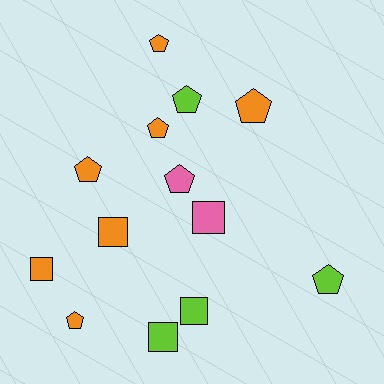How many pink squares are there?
There is 1 pink square.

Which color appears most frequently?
Orange, with 7 objects.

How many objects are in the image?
There are 13 objects.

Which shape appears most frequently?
Pentagon, with 8 objects.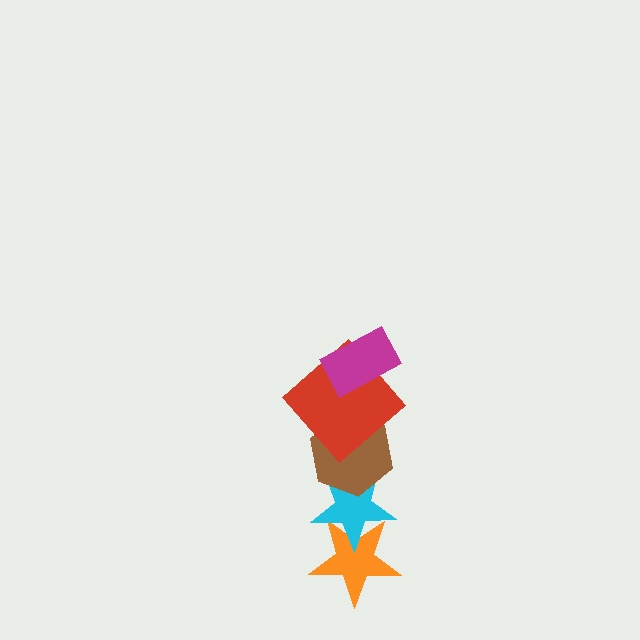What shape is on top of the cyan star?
The brown hexagon is on top of the cyan star.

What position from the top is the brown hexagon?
The brown hexagon is 3rd from the top.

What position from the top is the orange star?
The orange star is 5th from the top.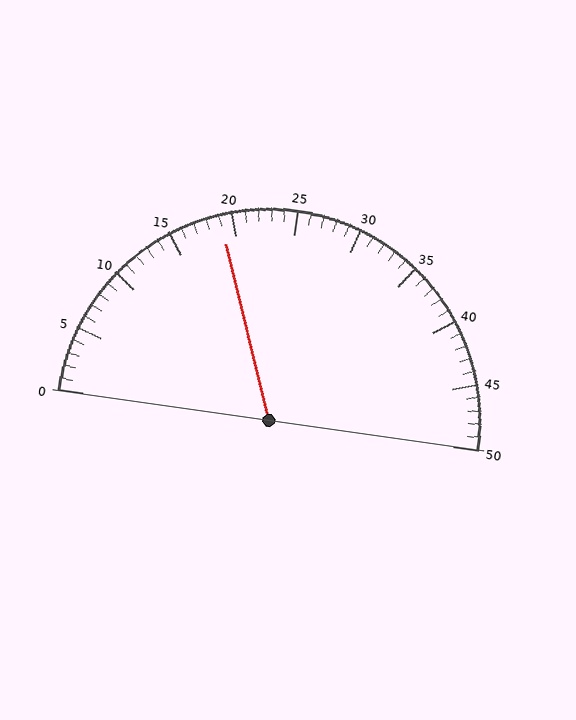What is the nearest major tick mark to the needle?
The nearest major tick mark is 20.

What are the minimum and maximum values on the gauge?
The gauge ranges from 0 to 50.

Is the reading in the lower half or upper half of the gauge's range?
The reading is in the lower half of the range (0 to 50).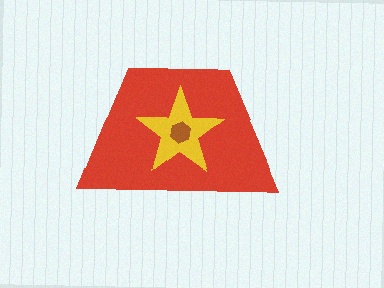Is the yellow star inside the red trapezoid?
Yes.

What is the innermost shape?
The brown hexagon.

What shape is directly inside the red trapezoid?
The yellow star.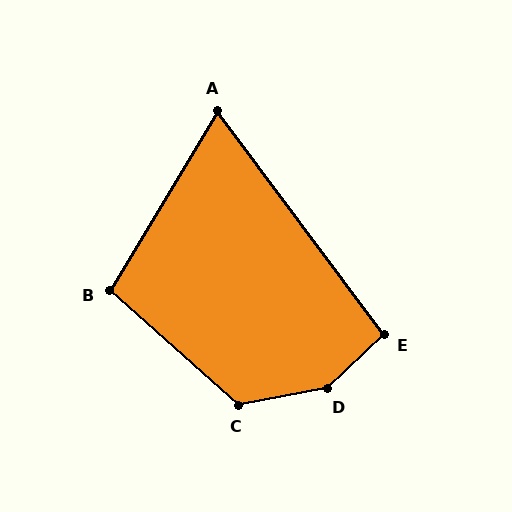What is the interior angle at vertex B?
Approximately 101 degrees (obtuse).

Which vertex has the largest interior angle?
D, at approximately 147 degrees.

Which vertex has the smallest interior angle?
A, at approximately 68 degrees.